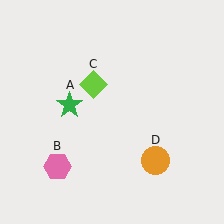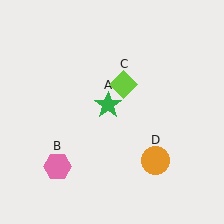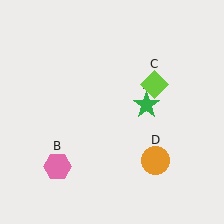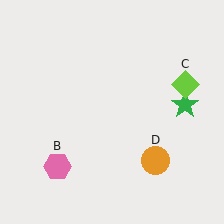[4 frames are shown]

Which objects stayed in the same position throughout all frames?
Pink hexagon (object B) and orange circle (object D) remained stationary.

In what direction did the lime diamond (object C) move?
The lime diamond (object C) moved right.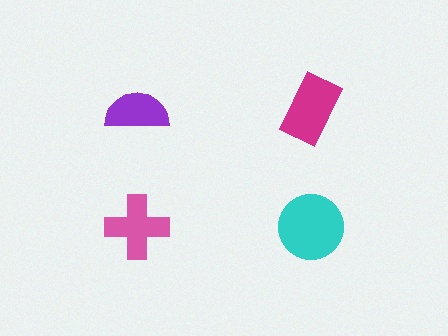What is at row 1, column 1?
A purple semicircle.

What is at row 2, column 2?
A cyan circle.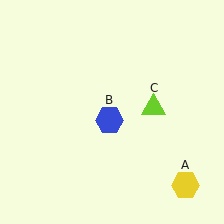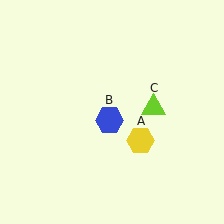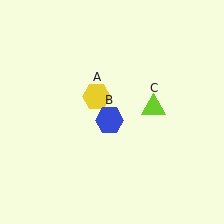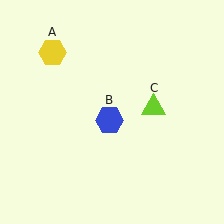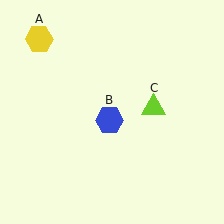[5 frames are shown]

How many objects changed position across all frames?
1 object changed position: yellow hexagon (object A).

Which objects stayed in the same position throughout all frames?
Blue hexagon (object B) and lime triangle (object C) remained stationary.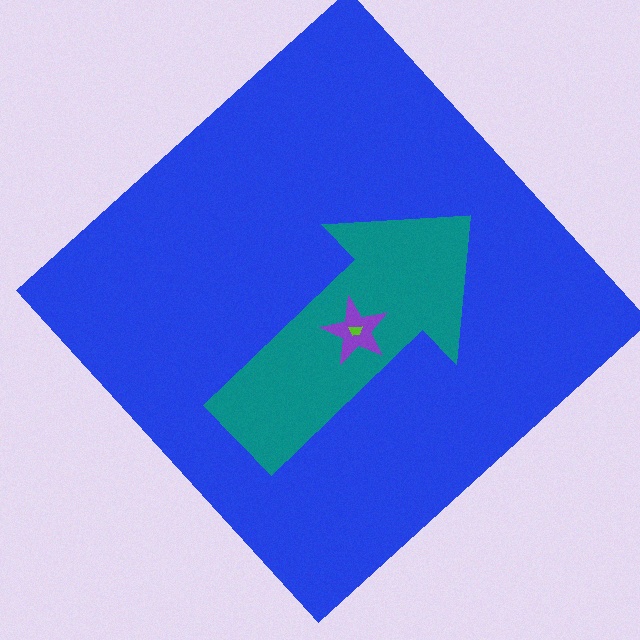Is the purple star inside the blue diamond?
Yes.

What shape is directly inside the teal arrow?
The purple star.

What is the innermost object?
The lime trapezoid.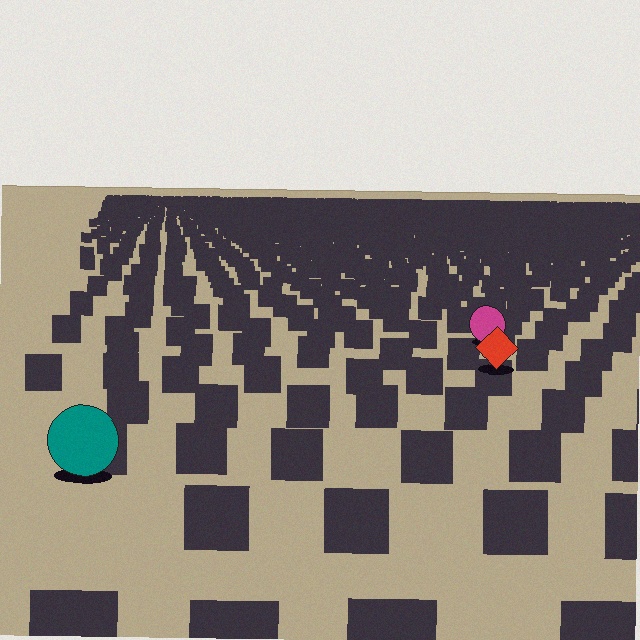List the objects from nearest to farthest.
From nearest to farthest: the teal circle, the red diamond, the magenta circle.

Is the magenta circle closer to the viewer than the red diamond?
No. The red diamond is closer — you can tell from the texture gradient: the ground texture is coarser near it.